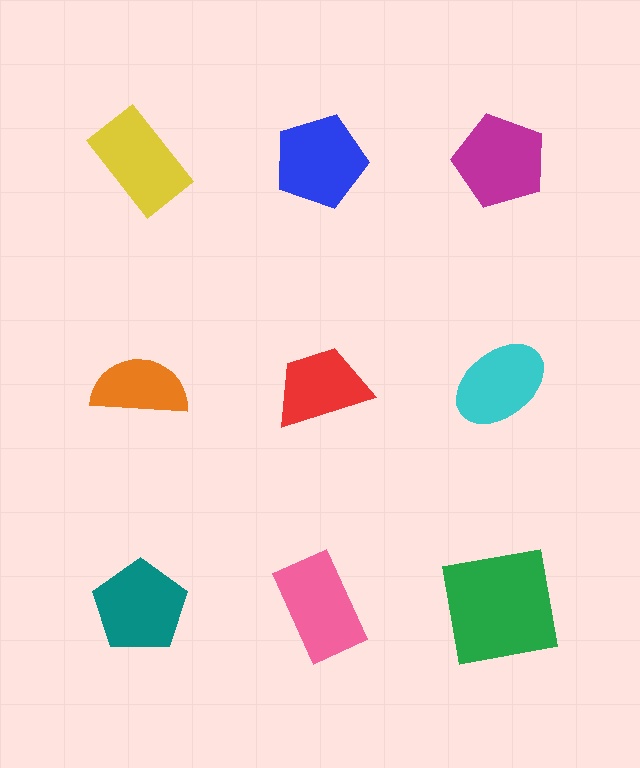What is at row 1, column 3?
A magenta pentagon.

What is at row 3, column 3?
A green square.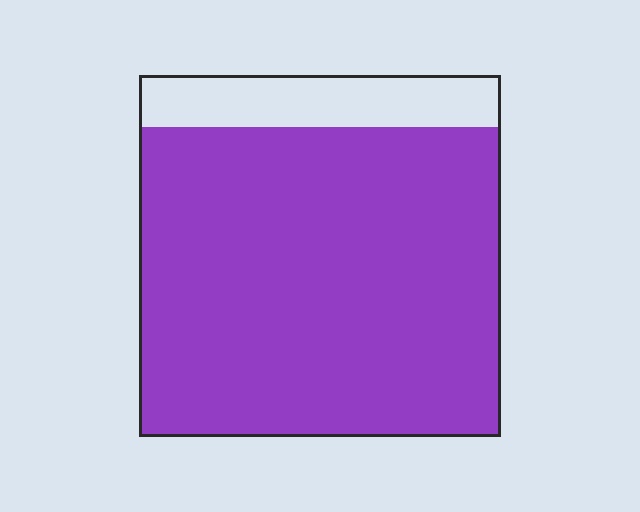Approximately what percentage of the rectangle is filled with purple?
Approximately 85%.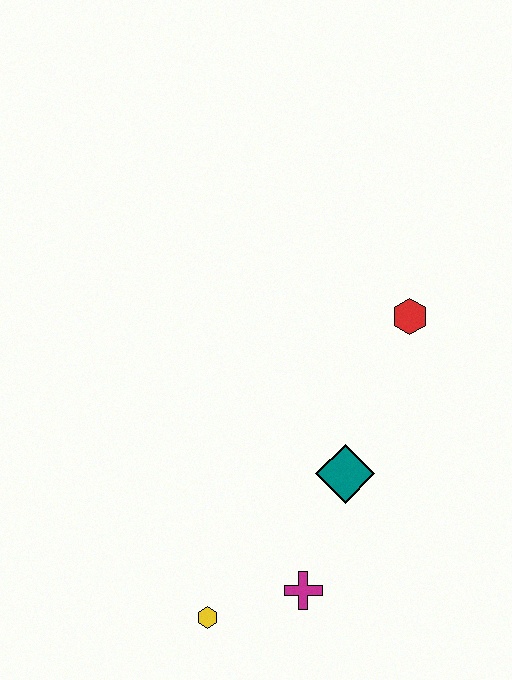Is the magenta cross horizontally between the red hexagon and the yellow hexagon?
Yes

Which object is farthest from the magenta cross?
The red hexagon is farthest from the magenta cross.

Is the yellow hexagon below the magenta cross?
Yes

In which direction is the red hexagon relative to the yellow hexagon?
The red hexagon is above the yellow hexagon.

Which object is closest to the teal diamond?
The magenta cross is closest to the teal diamond.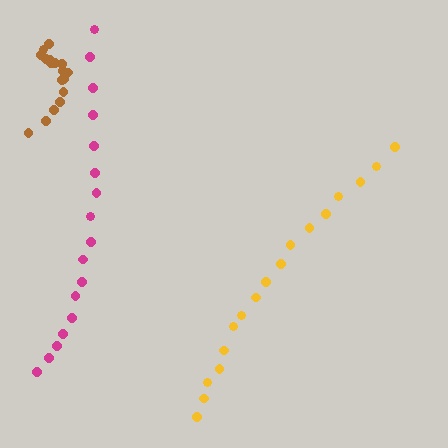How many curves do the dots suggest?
There are 3 distinct paths.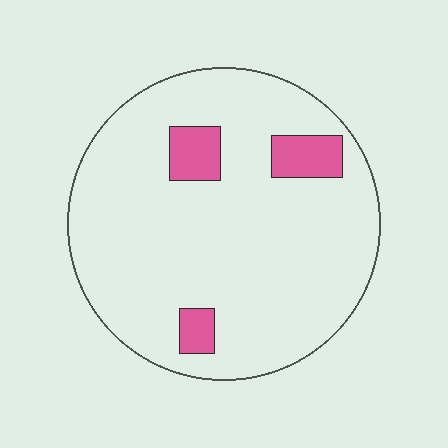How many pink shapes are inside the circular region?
3.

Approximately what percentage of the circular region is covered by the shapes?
Approximately 10%.